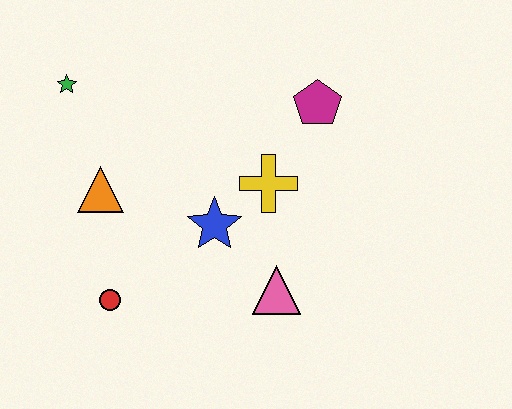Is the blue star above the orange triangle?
No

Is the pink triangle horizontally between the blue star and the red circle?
No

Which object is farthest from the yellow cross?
The green star is farthest from the yellow cross.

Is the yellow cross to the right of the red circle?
Yes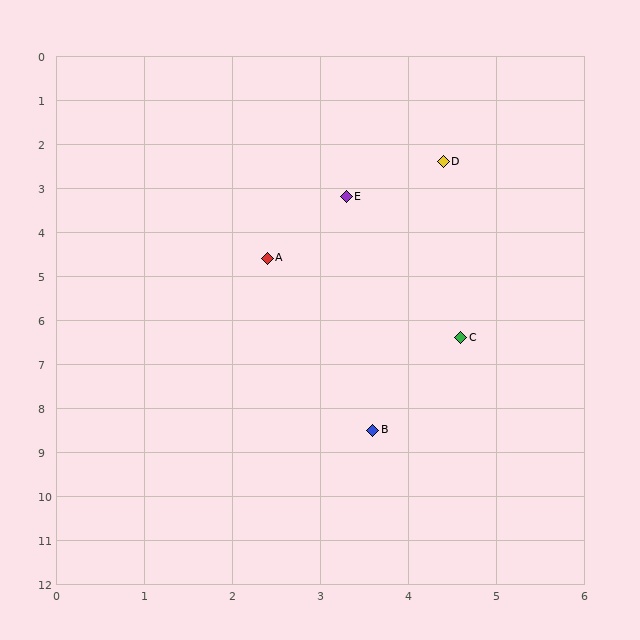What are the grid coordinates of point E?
Point E is at approximately (3.3, 3.2).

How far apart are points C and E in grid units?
Points C and E are about 3.5 grid units apart.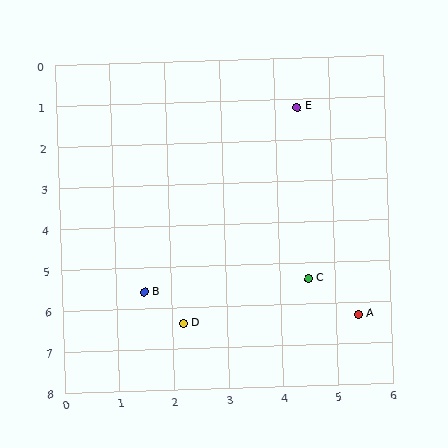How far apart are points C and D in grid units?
Points C and D are about 2.5 grid units apart.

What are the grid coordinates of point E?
Point E is at approximately (4.4, 1.2).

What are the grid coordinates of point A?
Point A is at approximately (5.4, 6.3).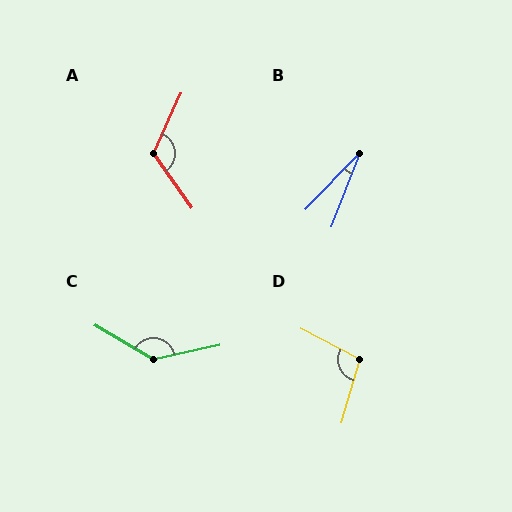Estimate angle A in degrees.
Approximately 120 degrees.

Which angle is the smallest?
B, at approximately 23 degrees.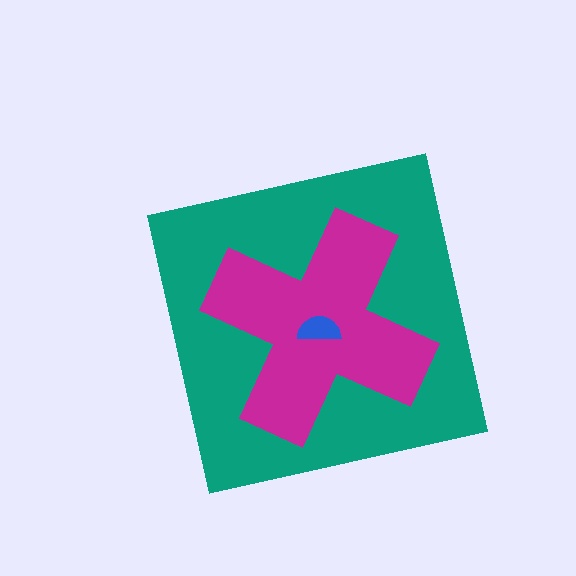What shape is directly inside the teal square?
The magenta cross.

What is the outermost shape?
The teal square.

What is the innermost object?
The blue semicircle.